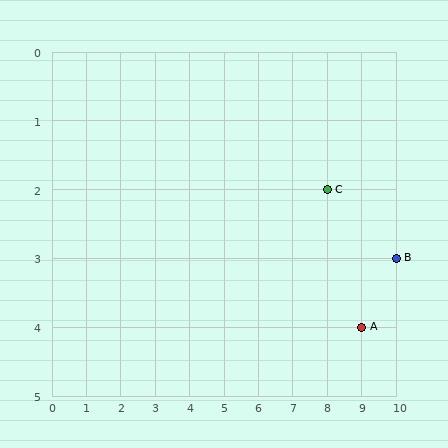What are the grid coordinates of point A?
Point A is at grid coordinates (9, 4).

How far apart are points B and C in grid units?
Points B and C are 2 columns and 1 row apart (about 2.2 grid units diagonally).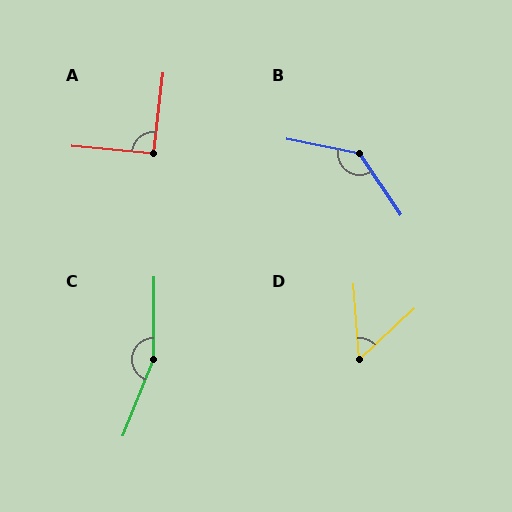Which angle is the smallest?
D, at approximately 52 degrees.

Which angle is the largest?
C, at approximately 159 degrees.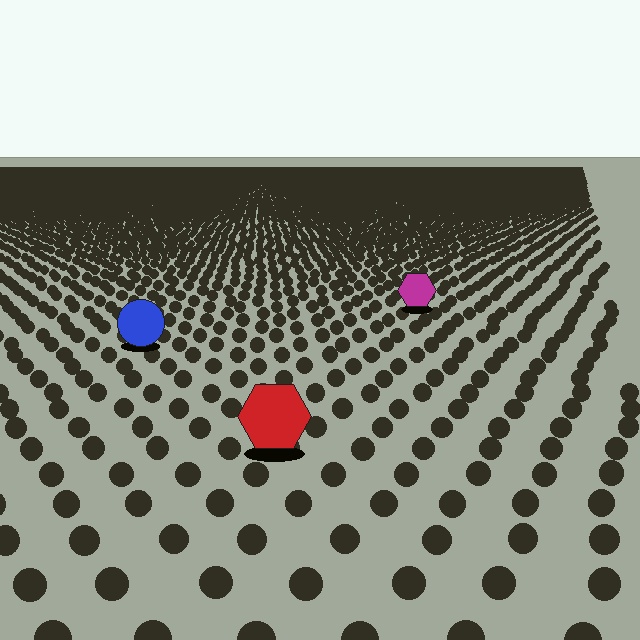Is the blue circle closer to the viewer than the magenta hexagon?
Yes. The blue circle is closer — you can tell from the texture gradient: the ground texture is coarser near it.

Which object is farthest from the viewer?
The magenta hexagon is farthest from the viewer. It appears smaller and the ground texture around it is denser.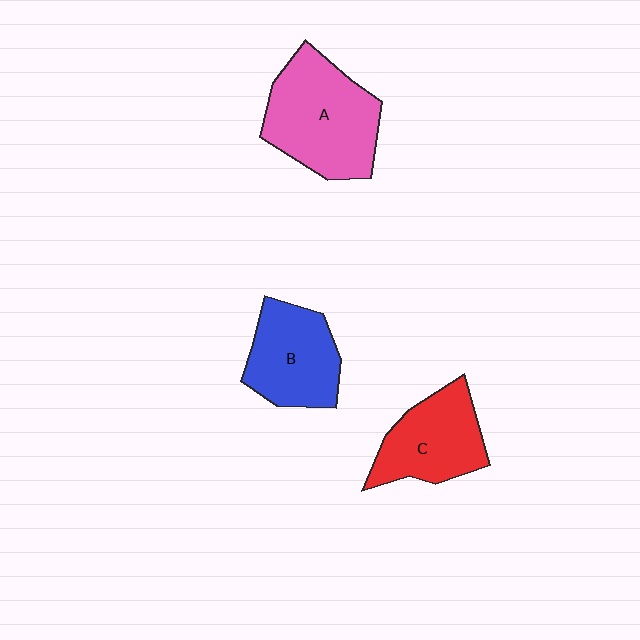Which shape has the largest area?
Shape A (pink).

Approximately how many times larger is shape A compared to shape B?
Approximately 1.3 times.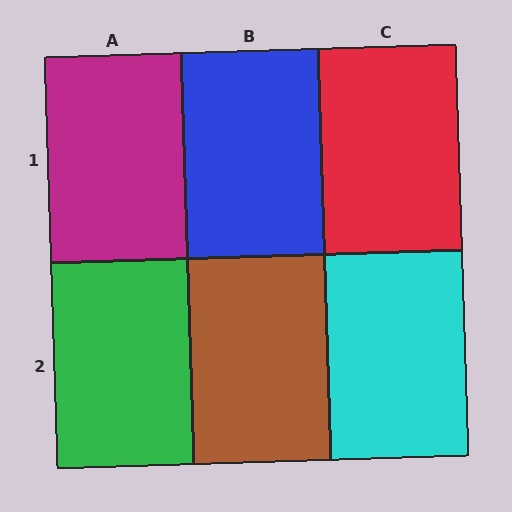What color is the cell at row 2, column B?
Brown.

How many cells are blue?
1 cell is blue.